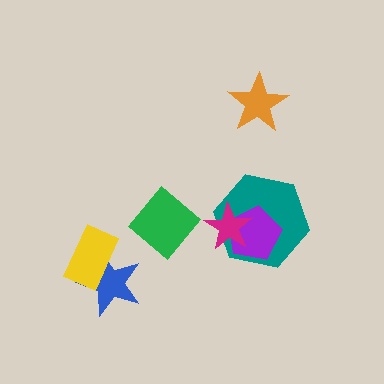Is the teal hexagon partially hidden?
Yes, it is partially covered by another shape.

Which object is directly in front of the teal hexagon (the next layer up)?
The purple pentagon is directly in front of the teal hexagon.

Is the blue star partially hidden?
Yes, it is partially covered by another shape.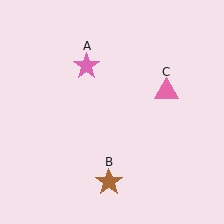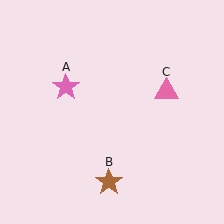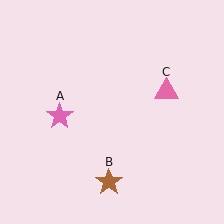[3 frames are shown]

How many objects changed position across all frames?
1 object changed position: pink star (object A).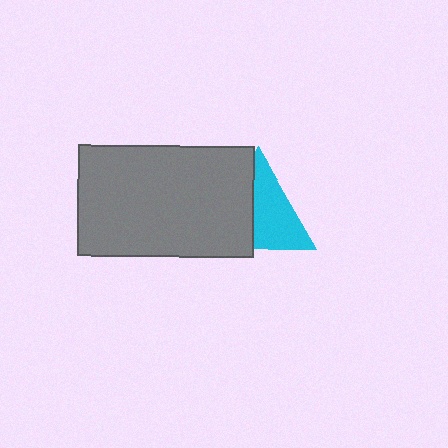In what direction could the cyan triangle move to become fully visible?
The cyan triangle could move right. That would shift it out from behind the gray rectangle entirely.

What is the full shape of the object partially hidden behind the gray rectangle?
The partially hidden object is a cyan triangle.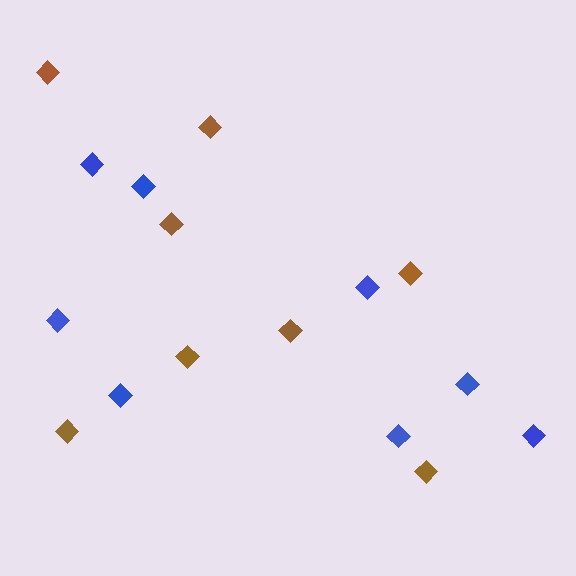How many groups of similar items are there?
There are 2 groups: one group of brown diamonds (8) and one group of blue diamonds (8).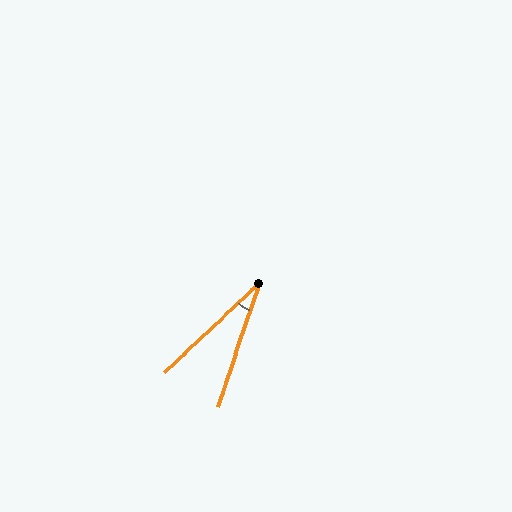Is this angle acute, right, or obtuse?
It is acute.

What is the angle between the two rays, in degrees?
Approximately 28 degrees.